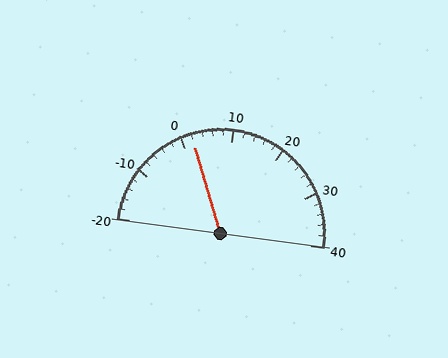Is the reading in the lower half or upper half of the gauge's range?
The reading is in the lower half of the range (-20 to 40).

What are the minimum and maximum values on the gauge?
The gauge ranges from -20 to 40.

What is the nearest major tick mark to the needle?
The nearest major tick mark is 0.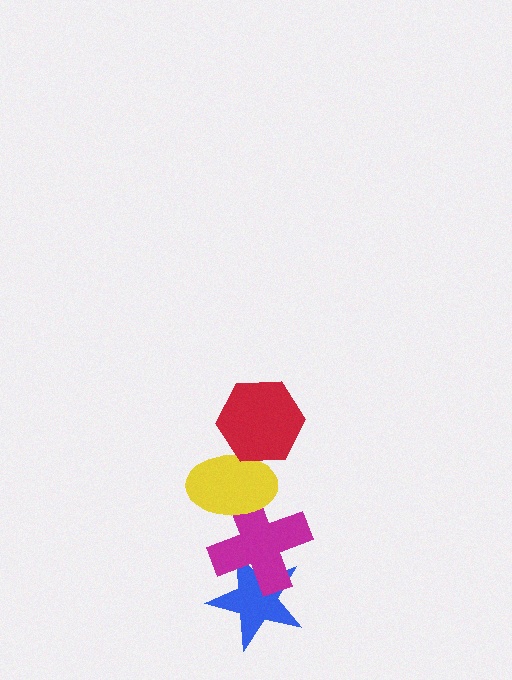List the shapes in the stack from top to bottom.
From top to bottom: the red hexagon, the yellow ellipse, the magenta cross, the blue star.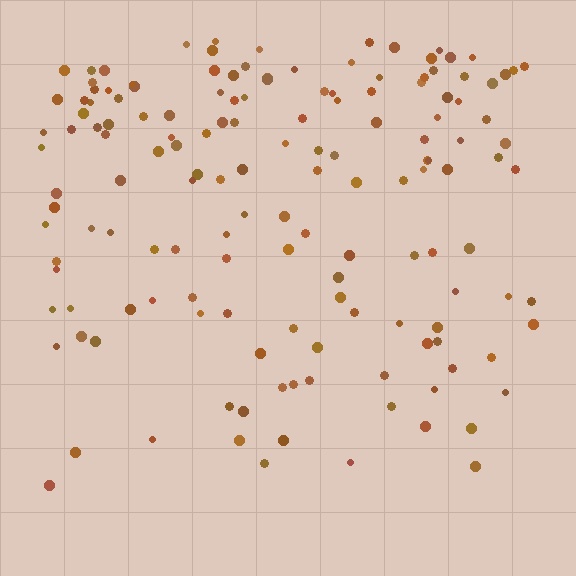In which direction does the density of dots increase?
From bottom to top, with the top side densest.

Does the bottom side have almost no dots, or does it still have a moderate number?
Still a moderate number, just noticeably fewer than the top.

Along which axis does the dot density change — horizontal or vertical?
Vertical.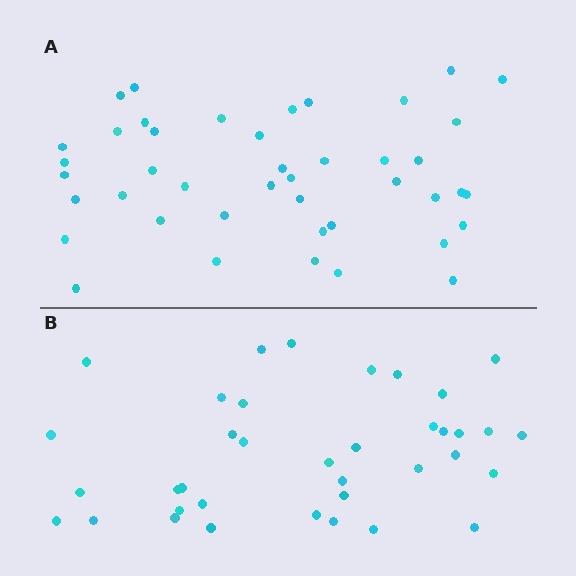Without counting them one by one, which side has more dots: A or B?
Region A (the top region) has more dots.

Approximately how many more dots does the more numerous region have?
Region A has about 6 more dots than region B.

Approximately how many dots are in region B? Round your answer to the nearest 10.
About 40 dots. (The exact count is 37, which rounds to 40.)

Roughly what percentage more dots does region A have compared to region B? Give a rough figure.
About 15% more.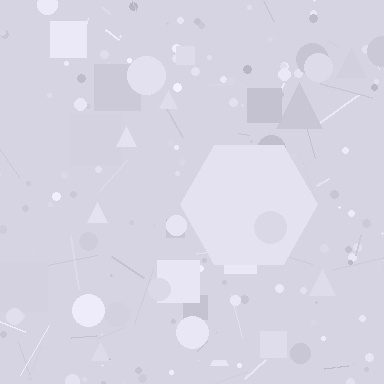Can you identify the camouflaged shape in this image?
The camouflaged shape is a hexagon.